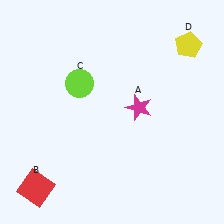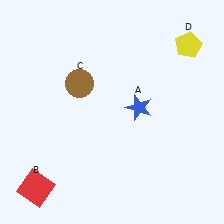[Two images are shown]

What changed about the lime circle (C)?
In Image 1, C is lime. In Image 2, it changed to brown.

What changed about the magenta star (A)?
In Image 1, A is magenta. In Image 2, it changed to blue.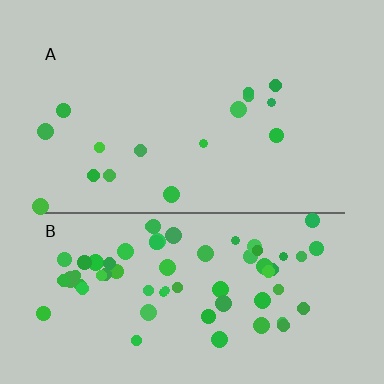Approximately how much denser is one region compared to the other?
Approximately 4.2× — region B over region A.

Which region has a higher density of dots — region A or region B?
B (the bottom).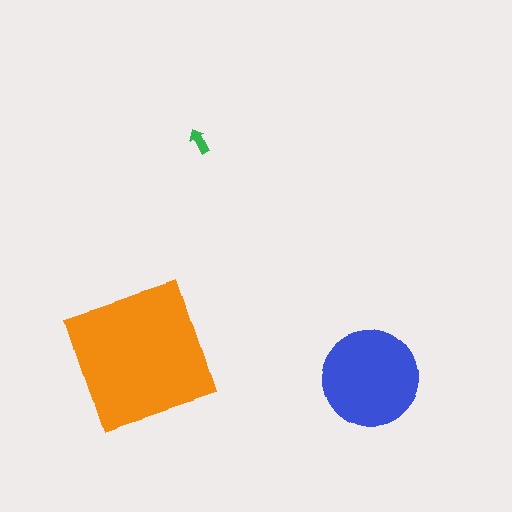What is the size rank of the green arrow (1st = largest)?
3rd.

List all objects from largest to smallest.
The orange square, the blue circle, the green arrow.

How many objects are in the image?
There are 3 objects in the image.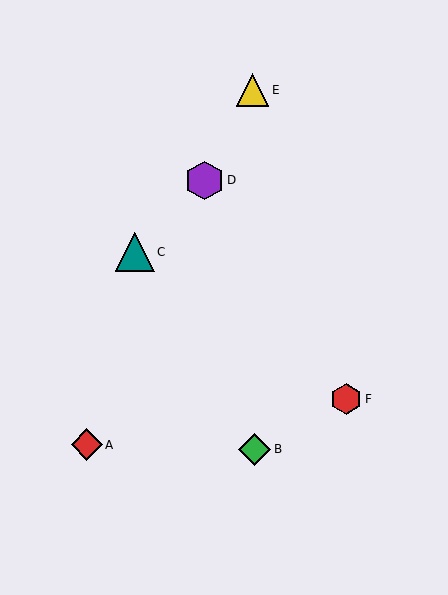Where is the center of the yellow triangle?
The center of the yellow triangle is at (253, 90).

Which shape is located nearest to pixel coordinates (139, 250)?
The teal triangle (labeled C) at (135, 252) is nearest to that location.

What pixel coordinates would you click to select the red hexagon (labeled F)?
Click at (346, 399) to select the red hexagon F.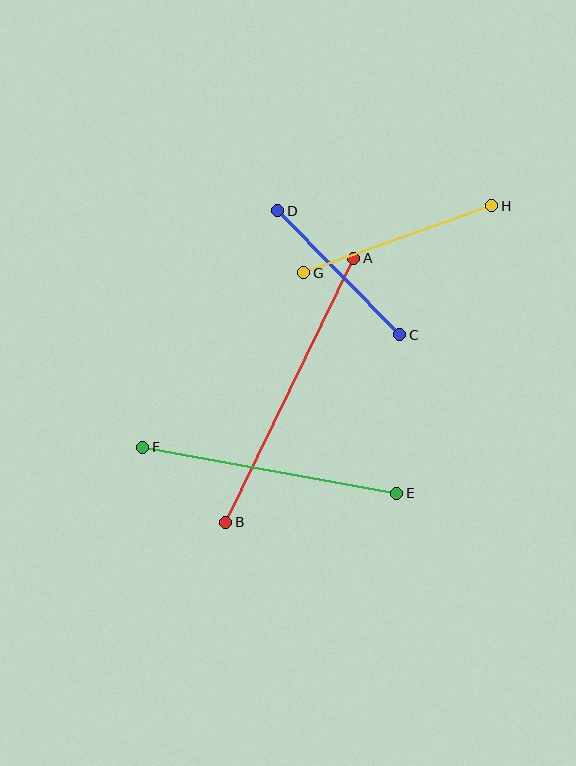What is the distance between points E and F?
The distance is approximately 258 pixels.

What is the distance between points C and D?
The distance is approximately 174 pixels.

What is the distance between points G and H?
The distance is approximately 200 pixels.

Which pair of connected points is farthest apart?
Points A and B are farthest apart.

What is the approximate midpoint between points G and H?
The midpoint is at approximately (398, 239) pixels.